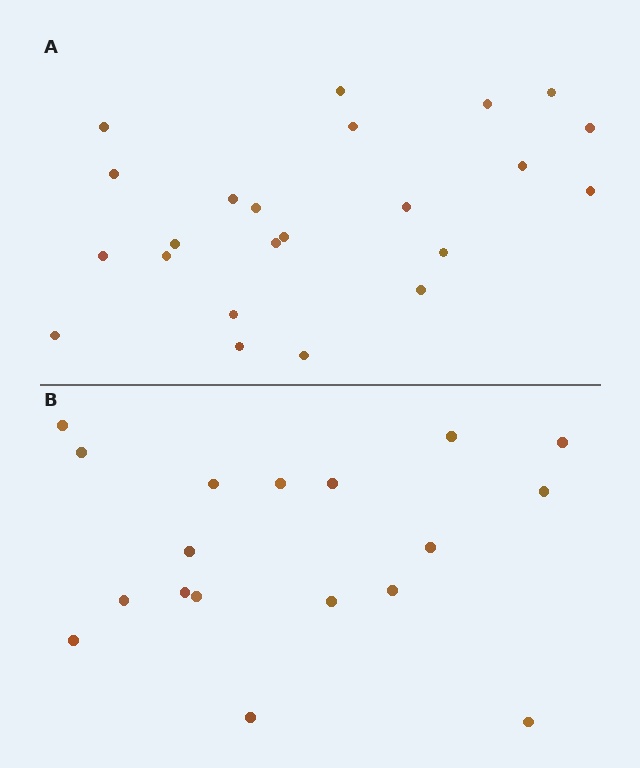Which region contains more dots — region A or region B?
Region A (the top region) has more dots.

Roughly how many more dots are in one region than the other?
Region A has about 5 more dots than region B.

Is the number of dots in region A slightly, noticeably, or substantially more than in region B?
Region A has noticeably more, but not dramatically so. The ratio is roughly 1.3 to 1.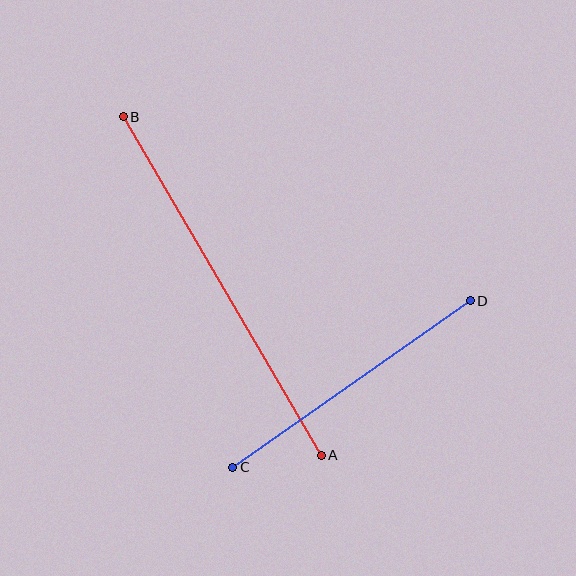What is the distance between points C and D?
The distance is approximately 290 pixels.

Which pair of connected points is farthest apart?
Points A and B are farthest apart.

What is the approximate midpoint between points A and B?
The midpoint is at approximately (222, 286) pixels.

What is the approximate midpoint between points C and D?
The midpoint is at approximately (351, 384) pixels.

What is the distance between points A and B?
The distance is approximately 393 pixels.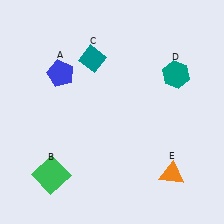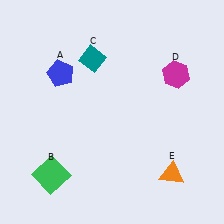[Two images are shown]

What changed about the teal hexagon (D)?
In Image 1, D is teal. In Image 2, it changed to magenta.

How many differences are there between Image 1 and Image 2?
There is 1 difference between the two images.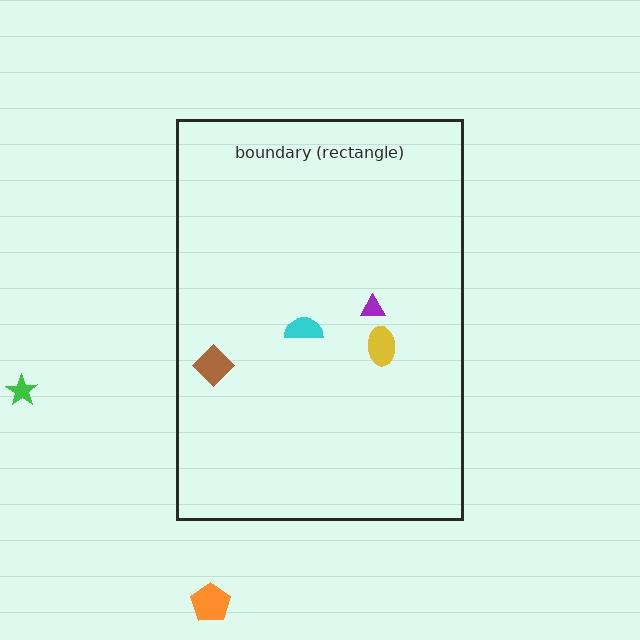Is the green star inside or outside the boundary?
Outside.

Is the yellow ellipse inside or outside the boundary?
Inside.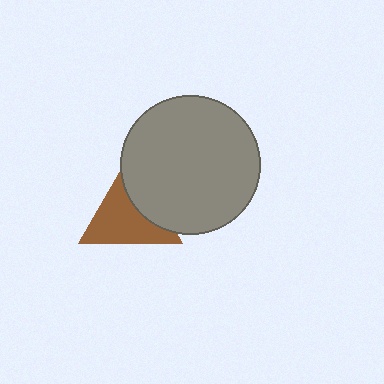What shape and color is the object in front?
The object in front is a gray circle.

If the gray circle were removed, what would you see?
You would see the complete brown triangle.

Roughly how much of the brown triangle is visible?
About half of it is visible (roughly 65%).